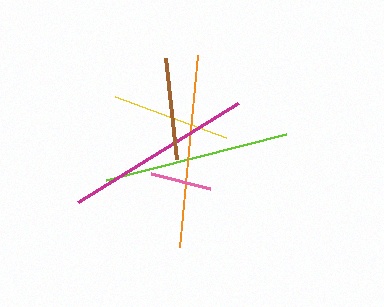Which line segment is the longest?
The orange line is the longest at approximately 193 pixels.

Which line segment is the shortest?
The pink line is the shortest at approximately 61 pixels.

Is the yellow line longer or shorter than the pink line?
The yellow line is longer than the pink line.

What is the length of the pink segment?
The pink segment is approximately 61 pixels long.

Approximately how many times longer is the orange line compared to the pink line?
The orange line is approximately 3.2 times the length of the pink line.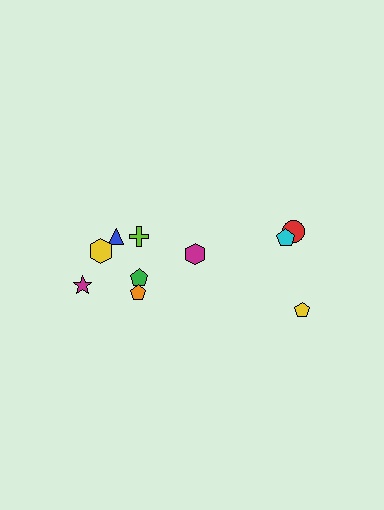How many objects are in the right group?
There are 4 objects.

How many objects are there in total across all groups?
There are 10 objects.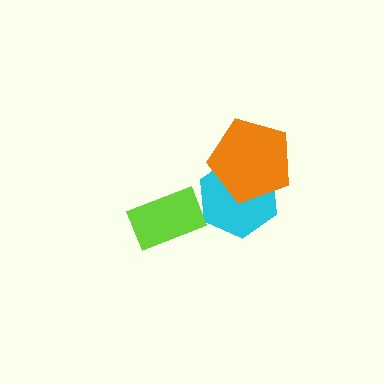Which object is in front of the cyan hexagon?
The orange pentagon is in front of the cyan hexagon.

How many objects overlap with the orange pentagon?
1 object overlaps with the orange pentagon.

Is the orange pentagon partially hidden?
No, no other shape covers it.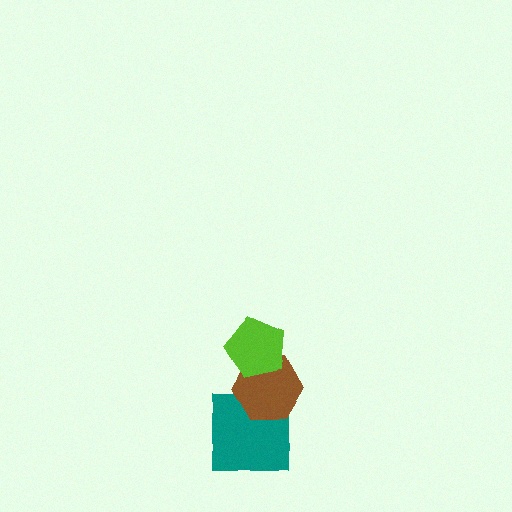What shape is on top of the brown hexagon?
The lime pentagon is on top of the brown hexagon.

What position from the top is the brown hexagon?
The brown hexagon is 2nd from the top.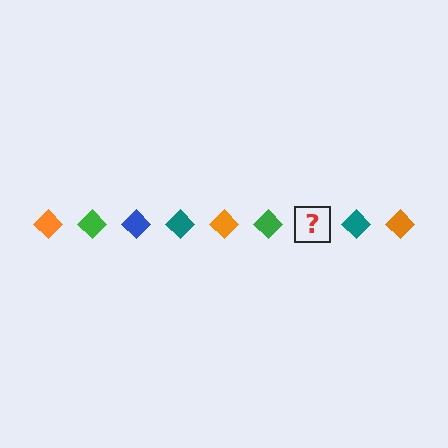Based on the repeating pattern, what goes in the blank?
The blank should be a blue diamond.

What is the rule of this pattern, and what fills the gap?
The rule is that the pattern cycles through orange, green, blue, teal diamonds. The gap should be filled with a blue diamond.